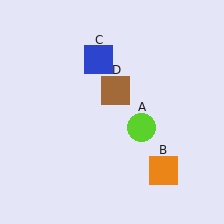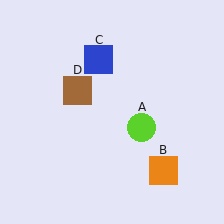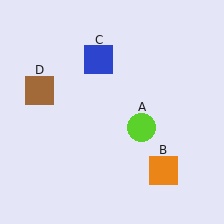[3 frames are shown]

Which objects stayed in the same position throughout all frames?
Lime circle (object A) and orange square (object B) and blue square (object C) remained stationary.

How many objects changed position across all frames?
1 object changed position: brown square (object D).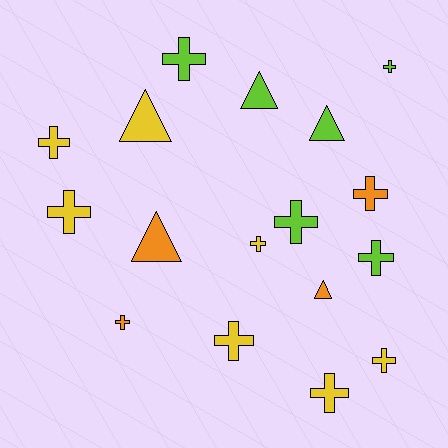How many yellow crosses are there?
There are 6 yellow crosses.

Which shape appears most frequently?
Cross, with 12 objects.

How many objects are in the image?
There are 17 objects.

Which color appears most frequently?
Yellow, with 7 objects.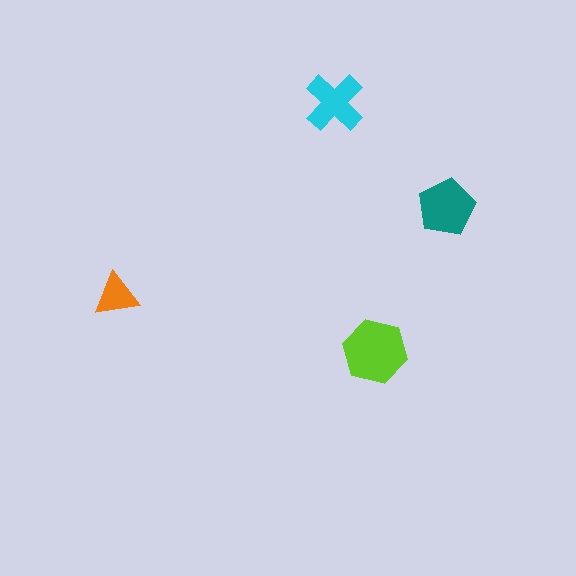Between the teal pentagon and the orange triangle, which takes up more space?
The teal pentagon.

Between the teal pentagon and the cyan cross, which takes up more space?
The teal pentagon.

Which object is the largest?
The lime hexagon.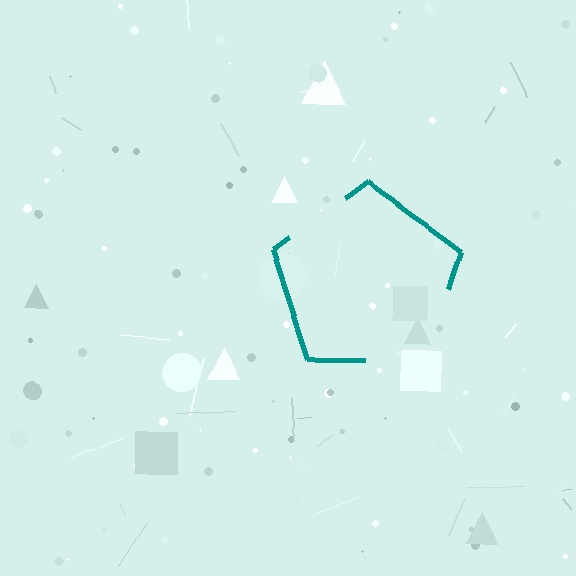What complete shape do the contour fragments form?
The contour fragments form a pentagon.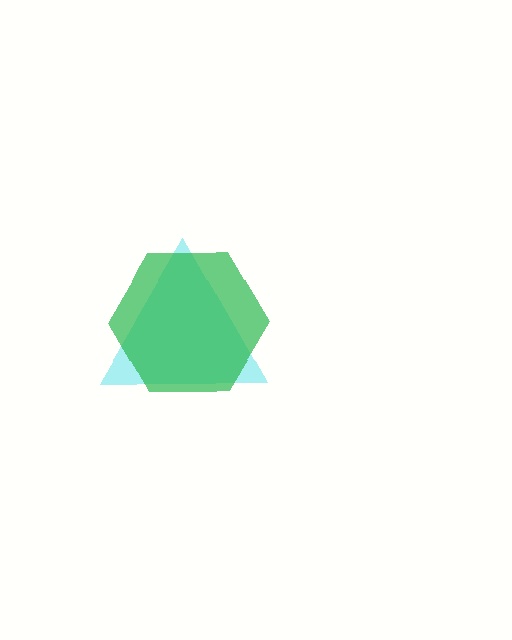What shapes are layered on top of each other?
The layered shapes are: a cyan triangle, a green hexagon.